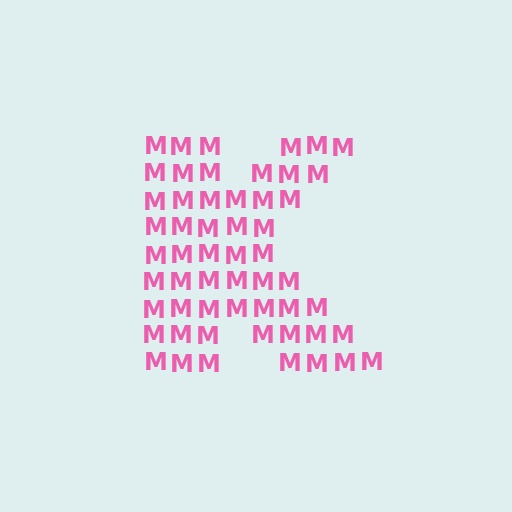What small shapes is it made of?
It is made of small letter M's.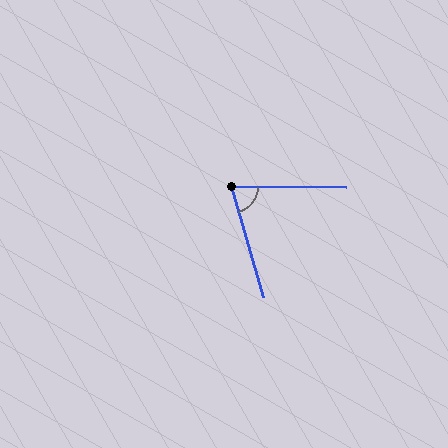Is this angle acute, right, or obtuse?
It is acute.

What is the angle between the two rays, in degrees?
Approximately 73 degrees.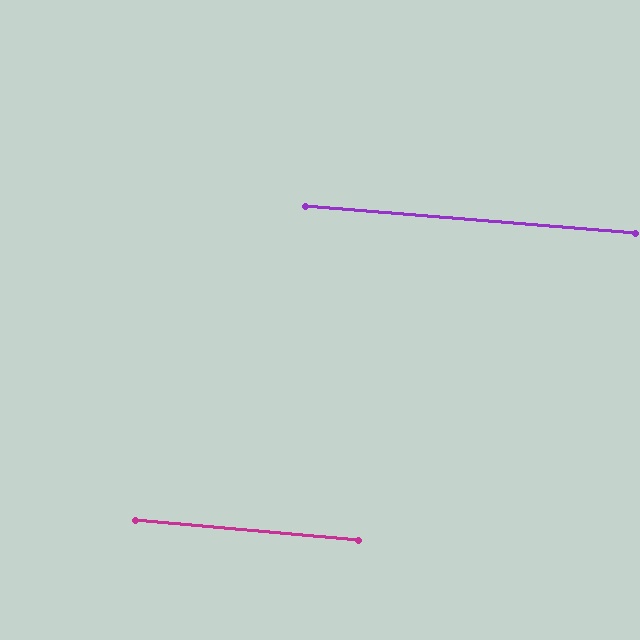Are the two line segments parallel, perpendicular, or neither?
Parallel — their directions differ by only 0.3°.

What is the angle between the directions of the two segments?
Approximately 0 degrees.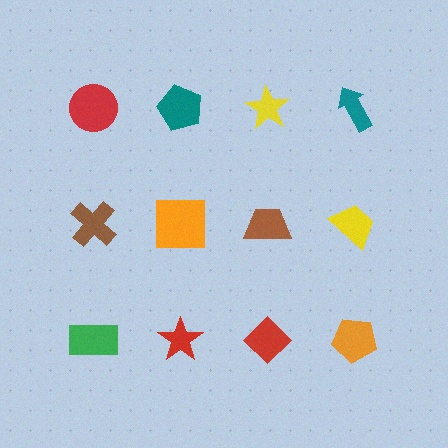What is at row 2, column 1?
A brown cross.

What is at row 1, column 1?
A red circle.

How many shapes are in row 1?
4 shapes.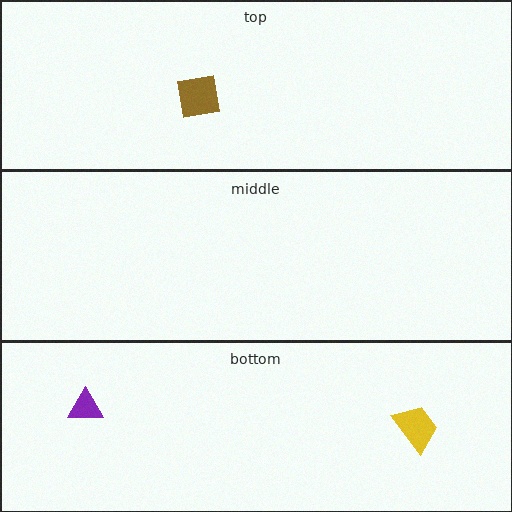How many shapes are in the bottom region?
2.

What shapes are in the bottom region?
The yellow trapezoid, the purple triangle.